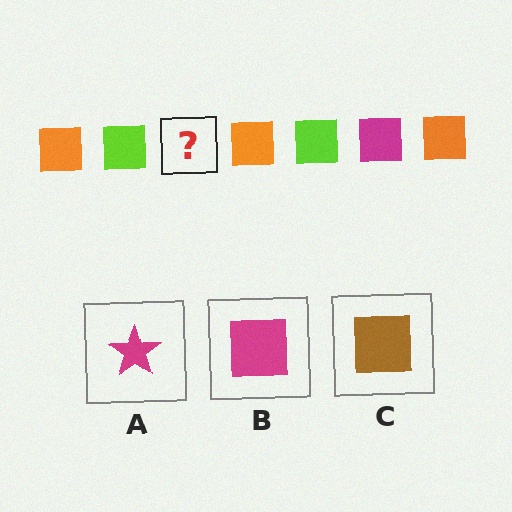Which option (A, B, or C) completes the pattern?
B.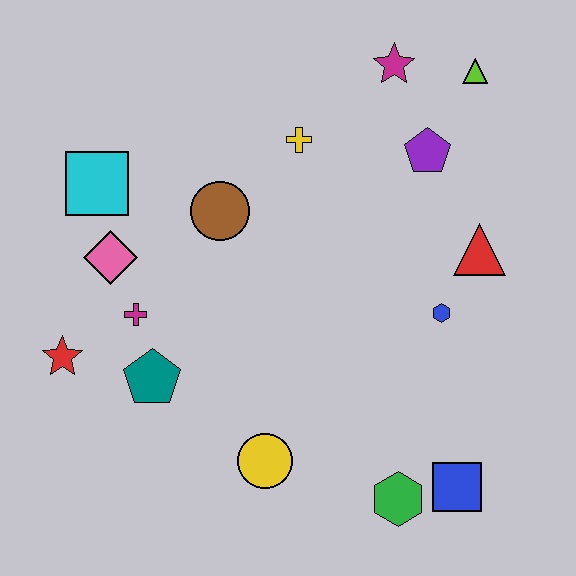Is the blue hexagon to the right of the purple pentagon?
Yes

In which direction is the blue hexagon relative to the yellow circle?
The blue hexagon is to the right of the yellow circle.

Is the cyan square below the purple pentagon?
Yes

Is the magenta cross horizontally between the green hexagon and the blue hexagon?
No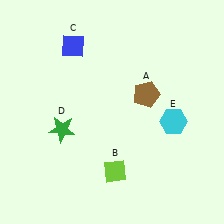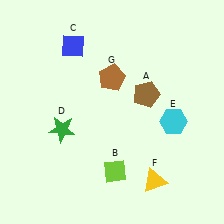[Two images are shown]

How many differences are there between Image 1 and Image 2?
There are 2 differences between the two images.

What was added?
A yellow triangle (F), a brown pentagon (G) were added in Image 2.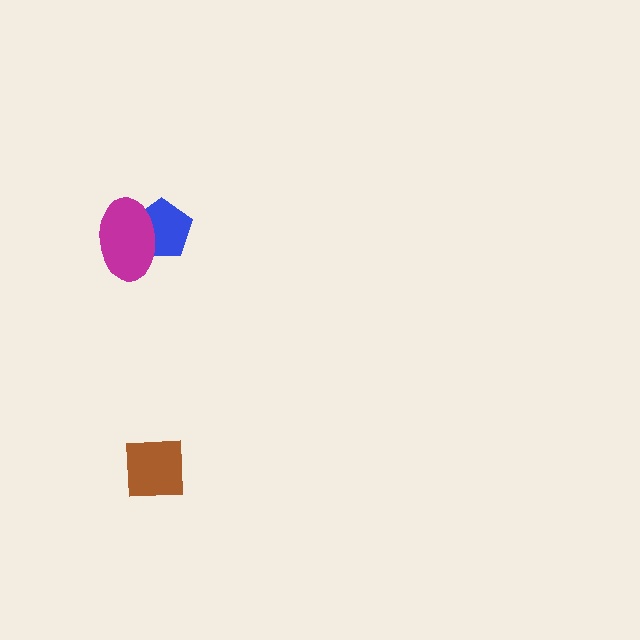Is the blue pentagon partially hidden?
Yes, it is partially covered by another shape.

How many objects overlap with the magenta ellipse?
1 object overlaps with the magenta ellipse.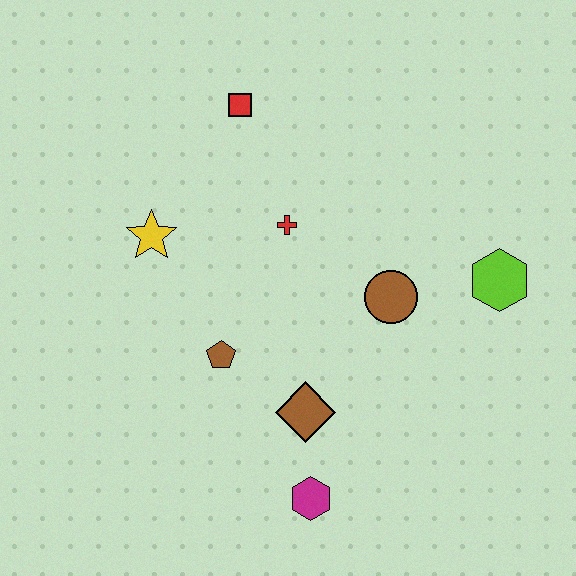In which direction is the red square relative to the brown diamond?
The red square is above the brown diamond.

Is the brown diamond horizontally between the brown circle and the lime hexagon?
No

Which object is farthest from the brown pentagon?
The lime hexagon is farthest from the brown pentagon.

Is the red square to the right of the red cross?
No